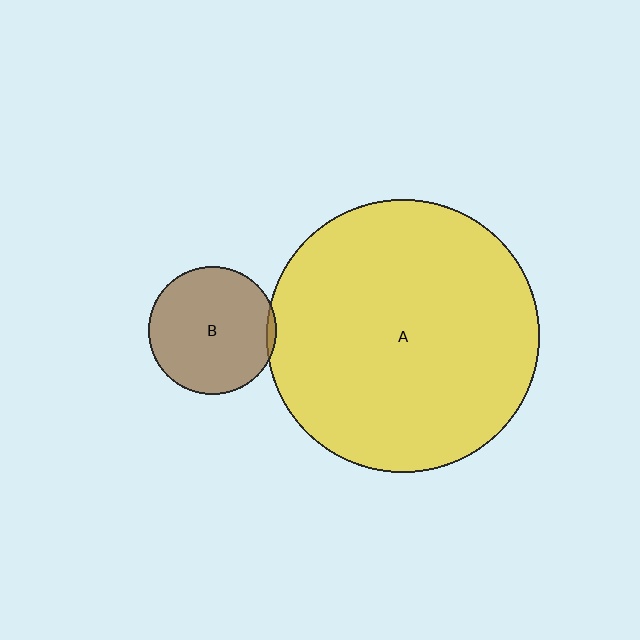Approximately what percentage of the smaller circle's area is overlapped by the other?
Approximately 5%.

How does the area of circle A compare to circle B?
Approximately 4.5 times.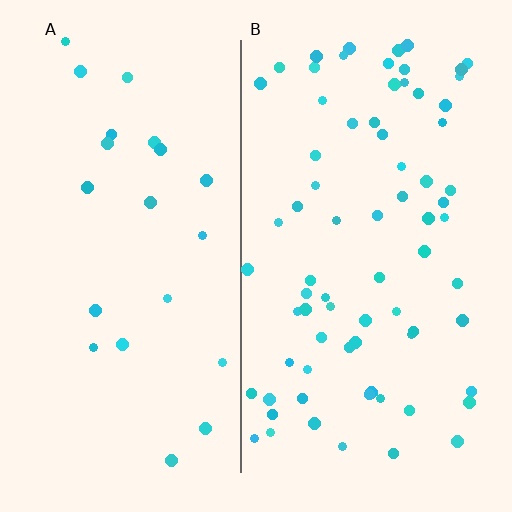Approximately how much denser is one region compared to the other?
Approximately 3.4× — region B over region A.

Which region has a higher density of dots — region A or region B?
B (the right).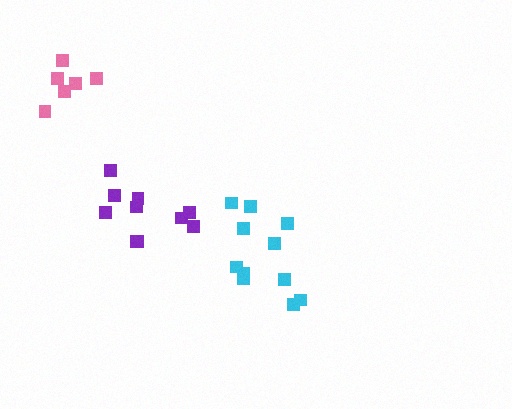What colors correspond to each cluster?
The clusters are colored: cyan, purple, pink.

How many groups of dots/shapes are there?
There are 3 groups.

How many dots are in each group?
Group 1: 11 dots, Group 2: 10 dots, Group 3: 6 dots (27 total).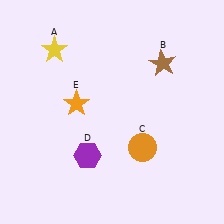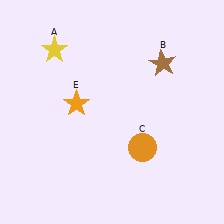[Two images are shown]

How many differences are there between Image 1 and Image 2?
There is 1 difference between the two images.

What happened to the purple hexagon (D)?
The purple hexagon (D) was removed in Image 2. It was in the bottom-left area of Image 1.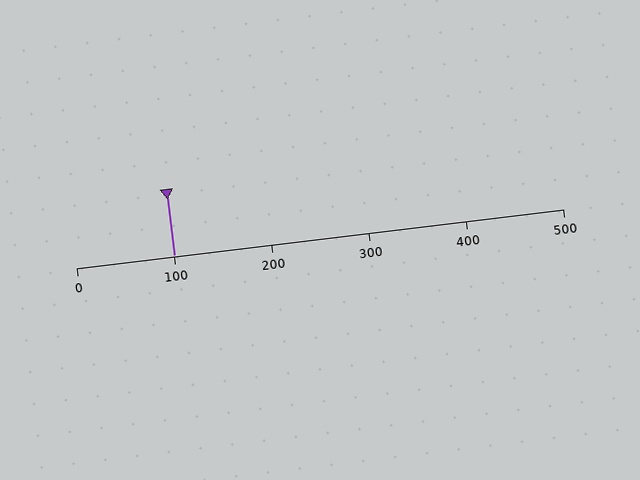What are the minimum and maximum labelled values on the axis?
The axis runs from 0 to 500.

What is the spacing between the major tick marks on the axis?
The major ticks are spaced 100 apart.